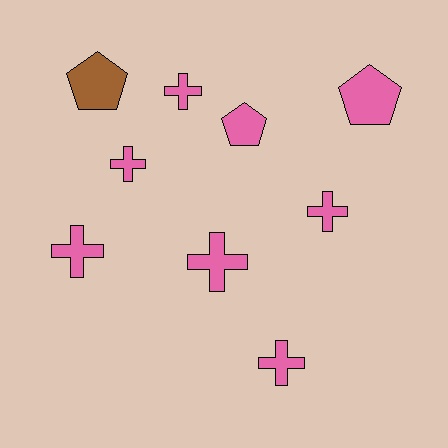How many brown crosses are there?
There are no brown crosses.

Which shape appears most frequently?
Cross, with 6 objects.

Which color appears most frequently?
Pink, with 8 objects.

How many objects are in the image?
There are 9 objects.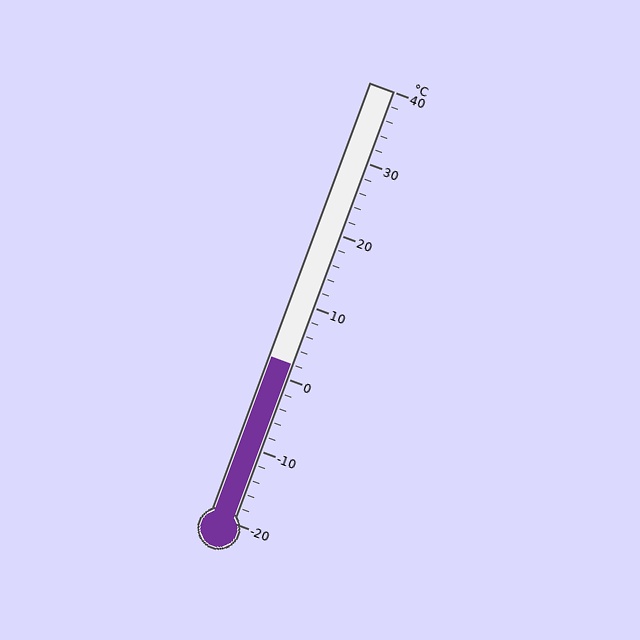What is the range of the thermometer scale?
The thermometer scale ranges from -20°C to 40°C.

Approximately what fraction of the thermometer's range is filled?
The thermometer is filled to approximately 35% of its range.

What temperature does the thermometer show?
The thermometer shows approximately 2°C.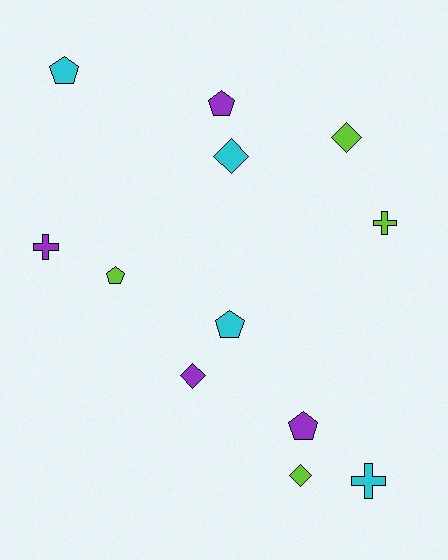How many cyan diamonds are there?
There is 1 cyan diamond.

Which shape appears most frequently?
Pentagon, with 5 objects.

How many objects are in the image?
There are 12 objects.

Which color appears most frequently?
Lime, with 4 objects.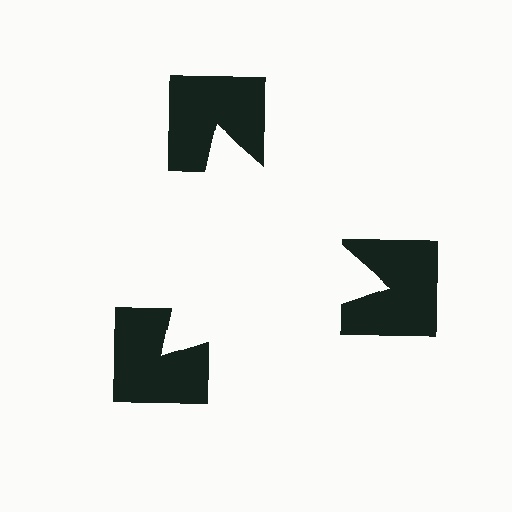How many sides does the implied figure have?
3 sides.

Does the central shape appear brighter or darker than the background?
It typically appears slightly brighter than the background, even though no actual brightness change is drawn.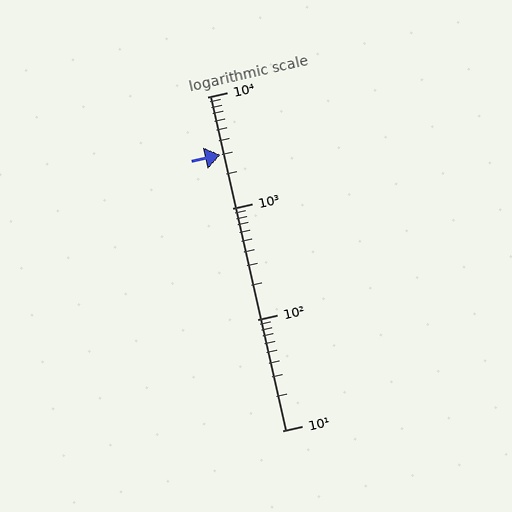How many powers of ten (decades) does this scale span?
The scale spans 3 decades, from 10 to 10000.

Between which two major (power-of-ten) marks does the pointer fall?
The pointer is between 1000 and 10000.